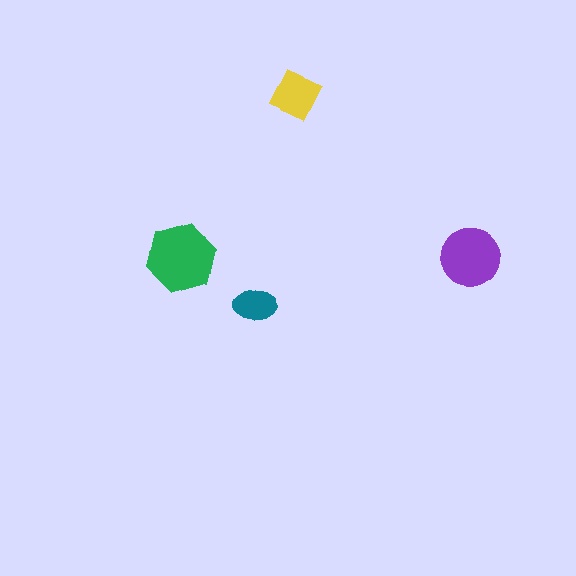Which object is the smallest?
The teal ellipse.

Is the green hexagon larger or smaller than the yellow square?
Larger.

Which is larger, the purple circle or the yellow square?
The purple circle.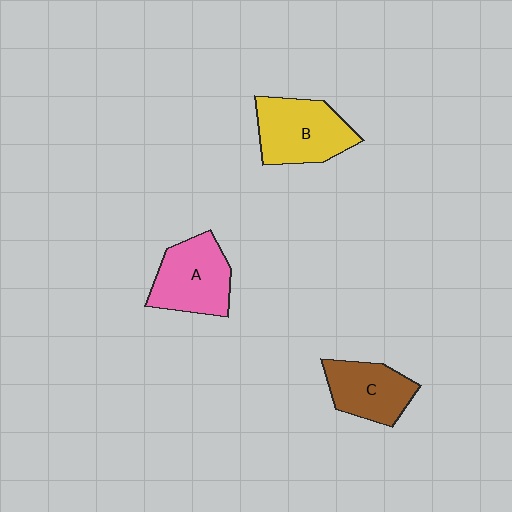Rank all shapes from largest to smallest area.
From largest to smallest: B (yellow), A (pink), C (brown).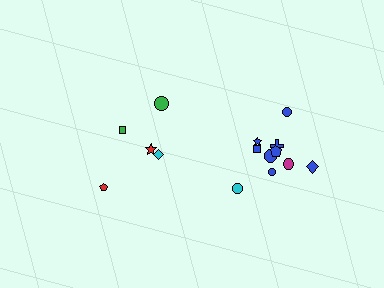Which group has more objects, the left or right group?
The right group.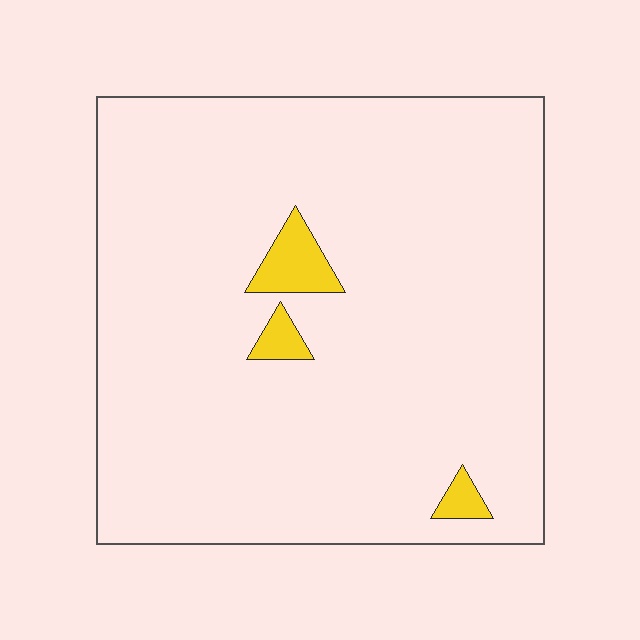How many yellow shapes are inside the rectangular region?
3.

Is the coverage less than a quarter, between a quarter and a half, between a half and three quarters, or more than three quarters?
Less than a quarter.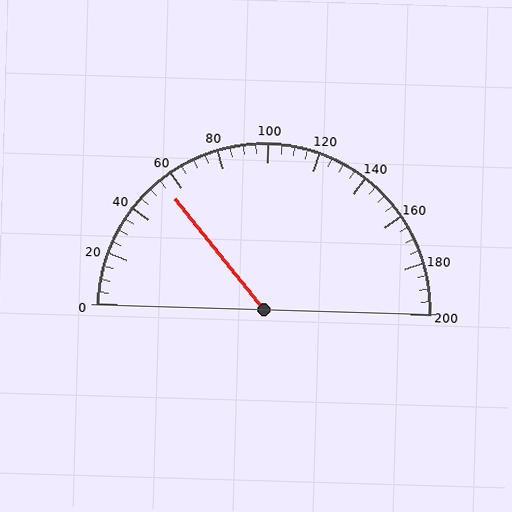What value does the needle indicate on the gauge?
The needle indicates approximately 55.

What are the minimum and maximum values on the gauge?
The gauge ranges from 0 to 200.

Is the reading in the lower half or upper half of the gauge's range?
The reading is in the lower half of the range (0 to 200).